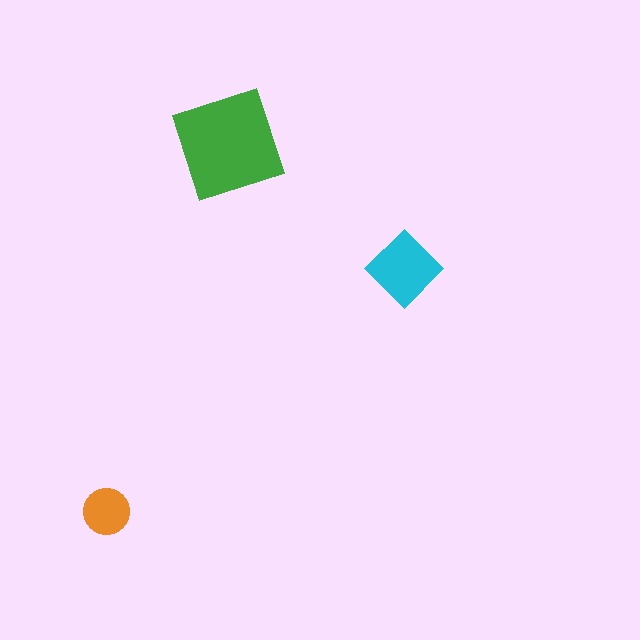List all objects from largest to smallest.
The green square, the cyan diamond, the orange circle.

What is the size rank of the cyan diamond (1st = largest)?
2nd.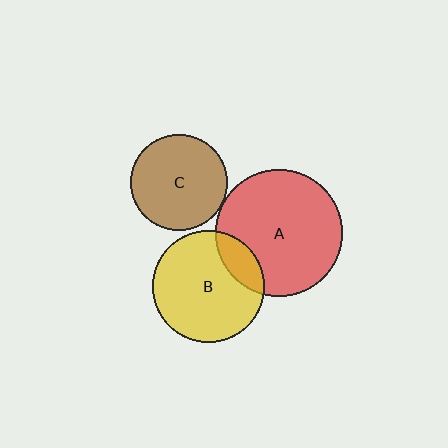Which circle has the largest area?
Circle A (red).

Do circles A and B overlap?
Yes.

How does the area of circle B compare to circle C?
Approximately 1.4 times.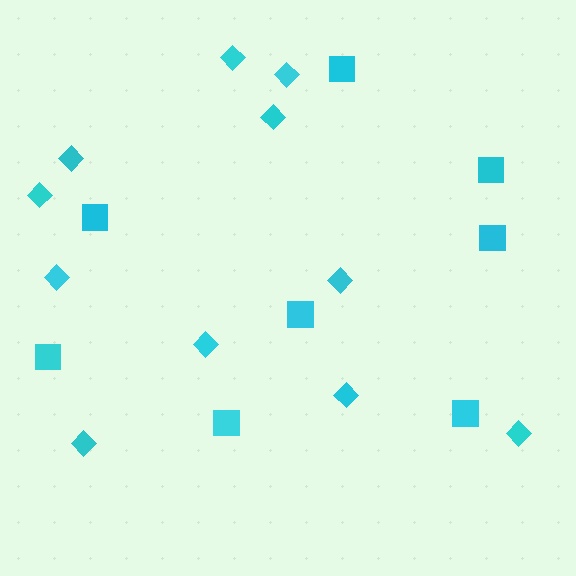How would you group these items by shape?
There are 2 groups: one group of diamonds (11) and one group of squares (8).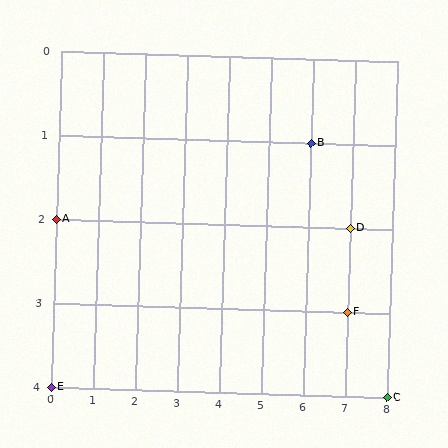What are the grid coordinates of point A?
Point A is at grid coordinates (0, 2).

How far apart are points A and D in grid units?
Points A and D are 7 columns apart.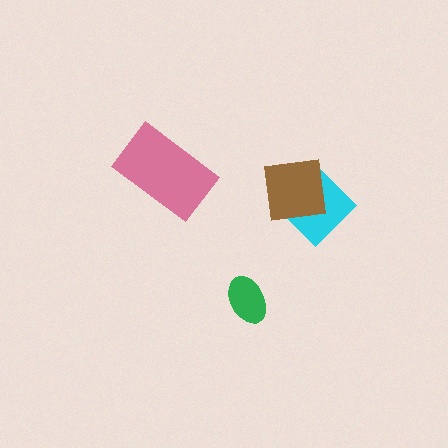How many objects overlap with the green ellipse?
0 objects overlap with the green ellipse.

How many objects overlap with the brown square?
1 object overlaps with the brown square.